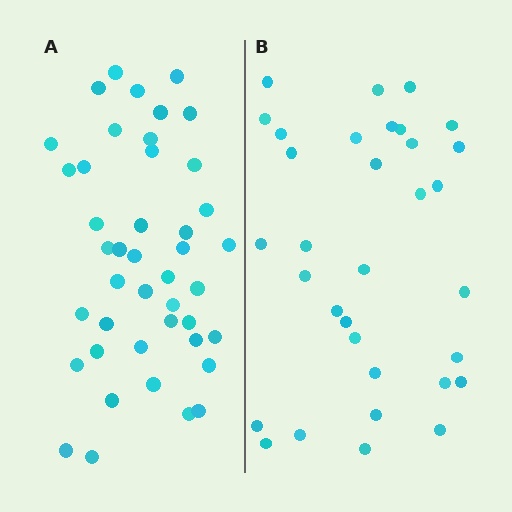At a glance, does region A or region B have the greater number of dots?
Region A (the left region) has more dots.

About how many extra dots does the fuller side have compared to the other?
Region A has roughly 10 or so more dots than region B.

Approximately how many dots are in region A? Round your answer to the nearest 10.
About 40 dots. (The exact count is 43, which rounds to 40.)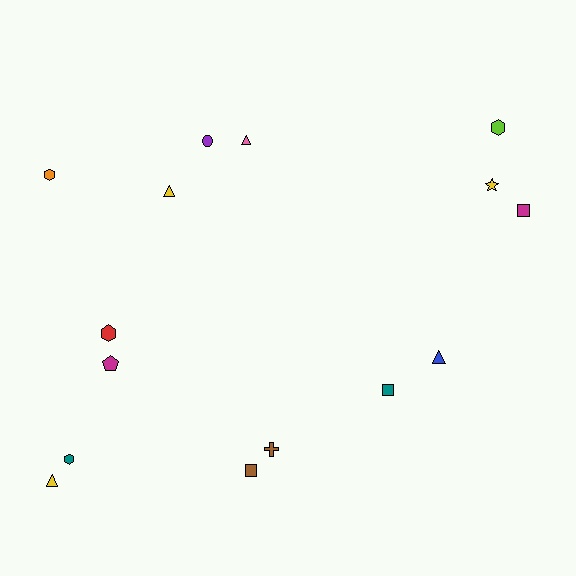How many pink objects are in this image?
There is 1 pink object.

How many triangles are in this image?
There are 4 triangles.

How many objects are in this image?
There are 15 objects.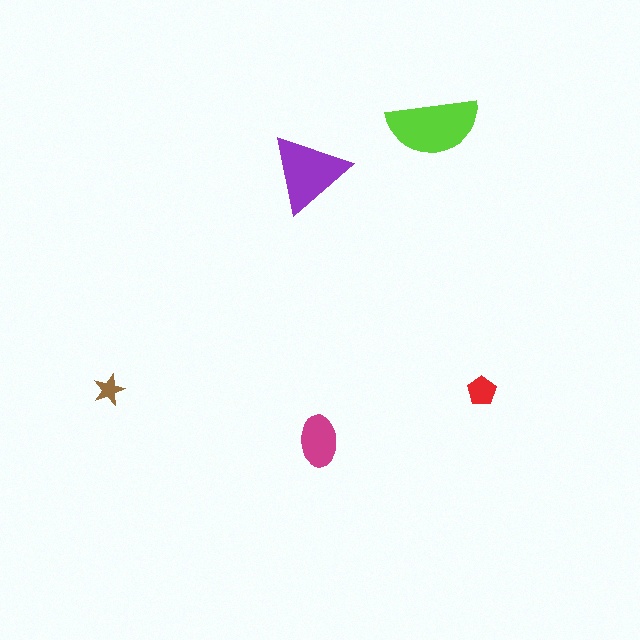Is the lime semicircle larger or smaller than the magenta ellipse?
Larger.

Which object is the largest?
The lime semicircle.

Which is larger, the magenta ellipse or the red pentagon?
The magenta ellipse.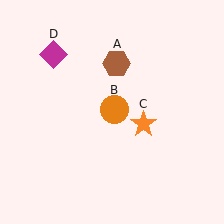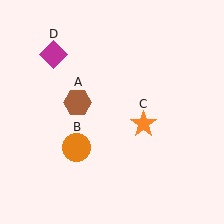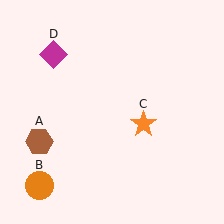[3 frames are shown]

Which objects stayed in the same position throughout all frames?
Orange star (object C) and magenta diamond (object D) remained stationary.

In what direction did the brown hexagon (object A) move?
The brown hexagon (object A) moved down and to the left.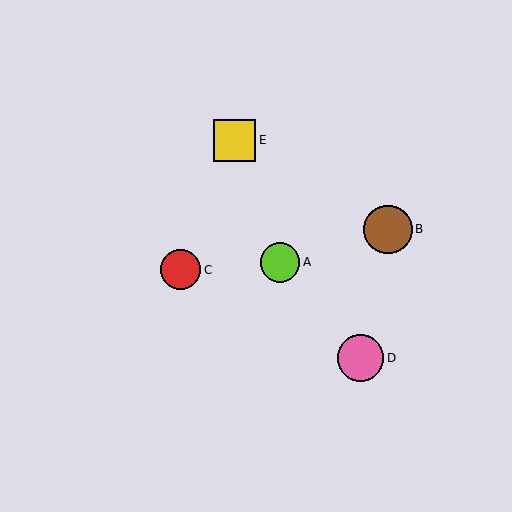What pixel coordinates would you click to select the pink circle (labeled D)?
Click at (360, 358) to select the pink circle D.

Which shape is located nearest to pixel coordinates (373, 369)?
The pink circle (labeled D) at (360, 358) is nearest to that location.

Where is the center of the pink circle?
The center of the pink circle is at (360, 358).